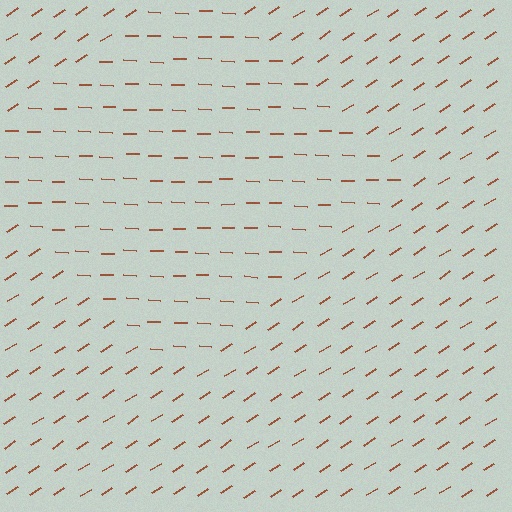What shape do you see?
I see a diamond.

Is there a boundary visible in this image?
Yes, there is a texture boundary formed by a change in line orientation.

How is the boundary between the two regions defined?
The boundary is defined purely by a change in line orientation (approximately 35 degrees difference). All lines are the same color and thickness.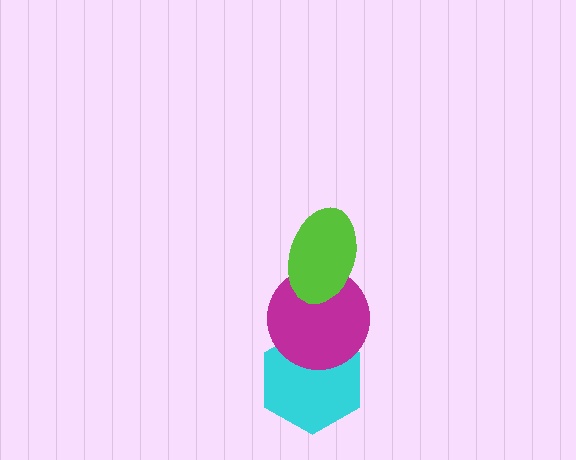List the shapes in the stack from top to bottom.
From top to bottom: the lime ellipse, the magenta circle, the cyan hexagon.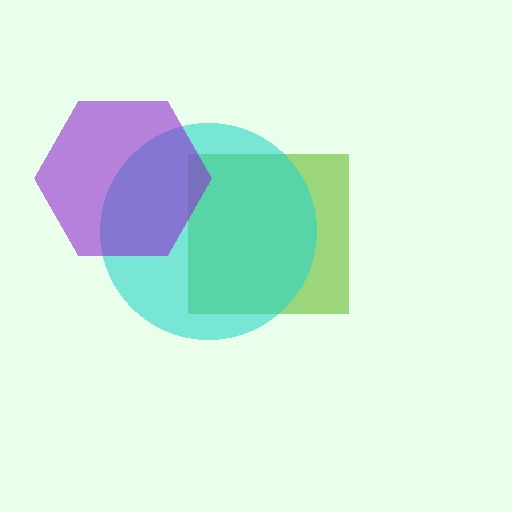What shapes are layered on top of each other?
The layered shapes are: a lime square, a cyan circle, a purple hexagon.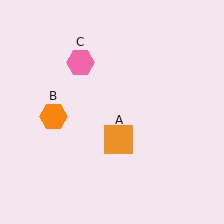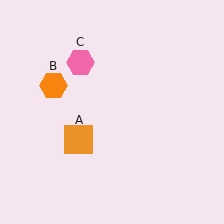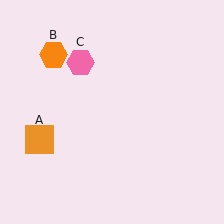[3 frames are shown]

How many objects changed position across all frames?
2 objects changed position: orange square (object A), orange hexagon (object B).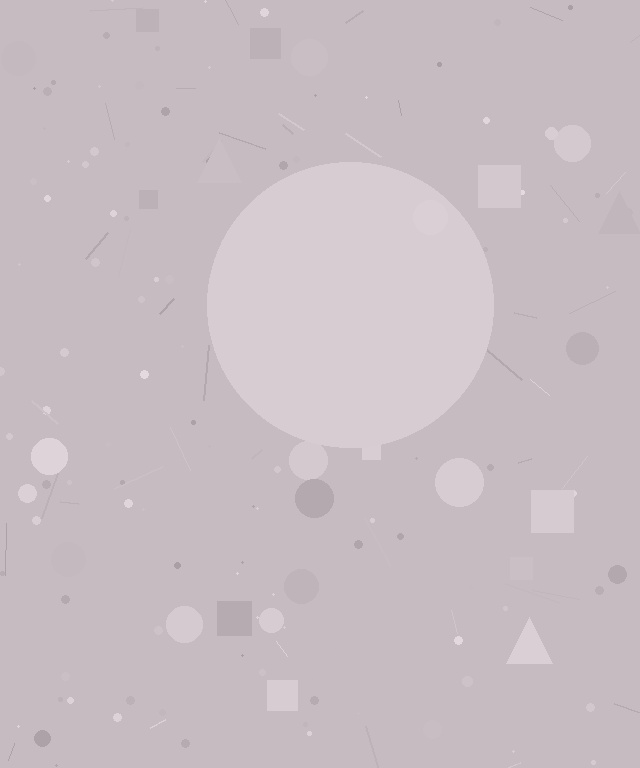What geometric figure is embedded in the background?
A circle is embedded in the background.